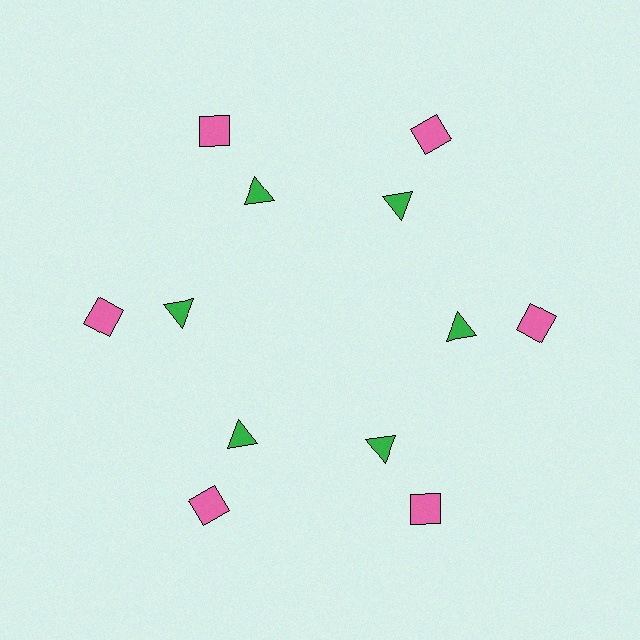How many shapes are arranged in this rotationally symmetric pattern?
There are 12 shapes, arranged in 6 groups of 2.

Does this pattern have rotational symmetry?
Yes, this pattern has 6-fold rotational symmetry. It looks the same after rotating 60 degrees around the center.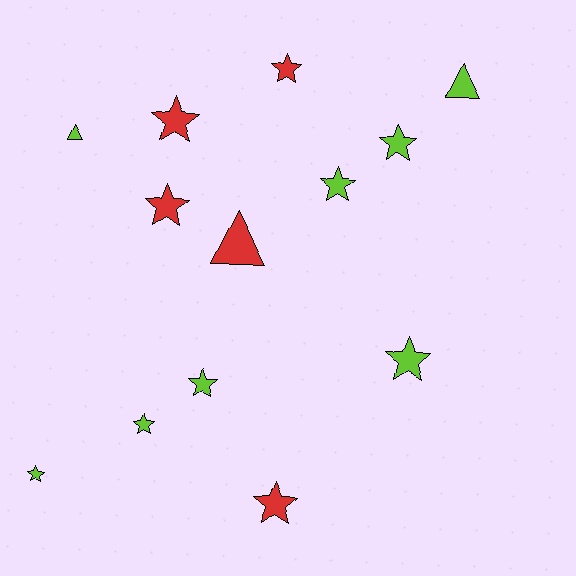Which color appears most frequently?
Lime, with 8 objects.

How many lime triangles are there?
There are 2 lime triangles.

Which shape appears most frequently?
Star, with 10 objects.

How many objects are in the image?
There are 13 objects.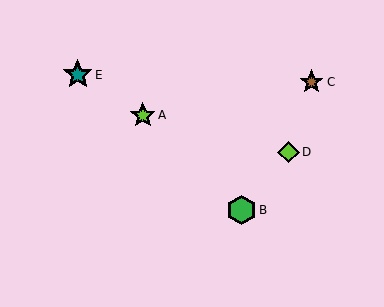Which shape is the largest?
The teal star (labeled E) is the largest.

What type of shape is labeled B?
Shape B is a green hexagon.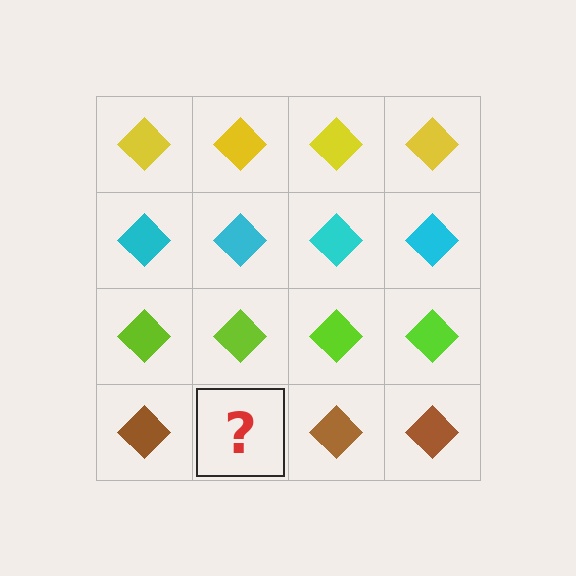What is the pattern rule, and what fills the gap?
The rule is that each row has a consistent color. The gap should be filled with a brown diamond.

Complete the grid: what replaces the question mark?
The question mark should be replaced with a brown diamond.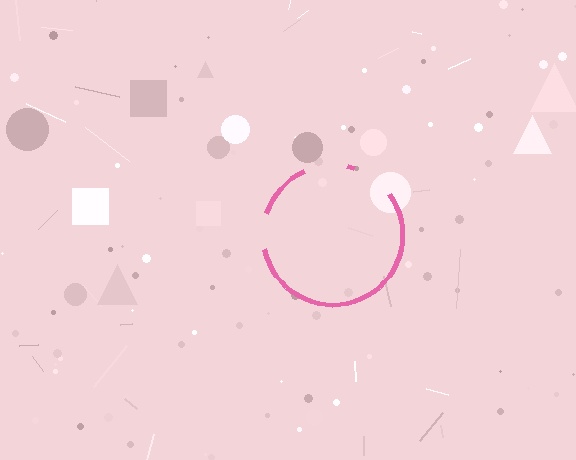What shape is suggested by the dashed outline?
The dashed outline suggests a circle.